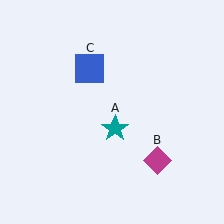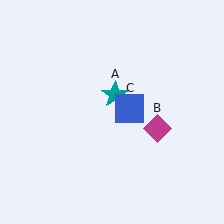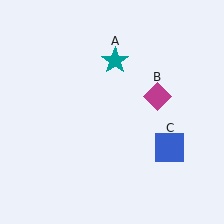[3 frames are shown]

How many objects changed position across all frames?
3 objects changed position: teal star (object A), magenta diamond (object B), blue square (object C).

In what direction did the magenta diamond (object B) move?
The magenta diamond (object B) moved up.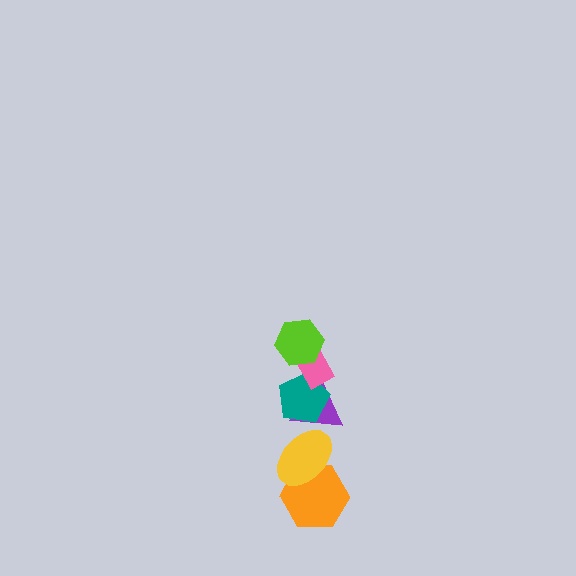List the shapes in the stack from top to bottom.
From top to bottom: the lime hexagon, the pink rectangle, the teal pentagon, the purple triangle, the yellow ellipse, the orange hexagon.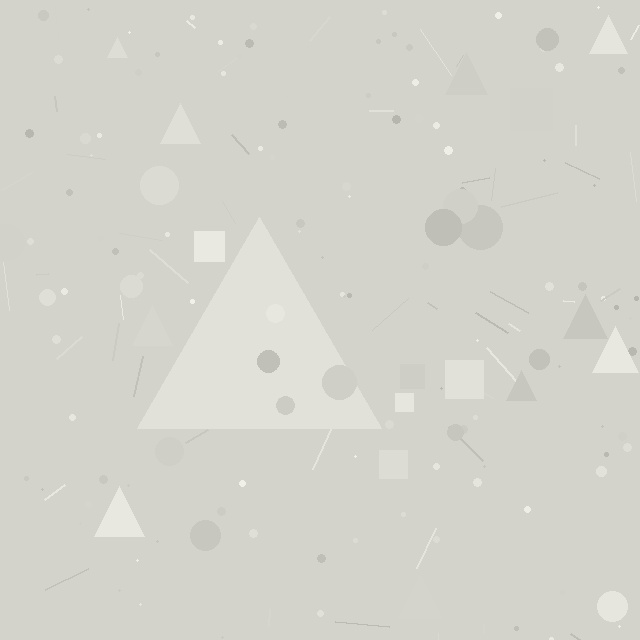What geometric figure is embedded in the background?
A triangle is embedded in the background.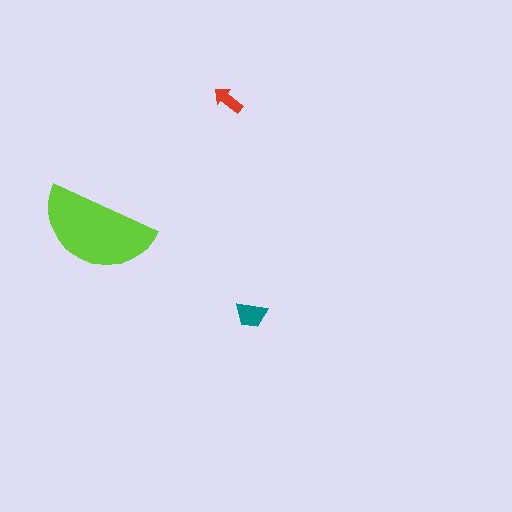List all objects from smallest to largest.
The red arrow, the teal trapezoid, the lime semicircle.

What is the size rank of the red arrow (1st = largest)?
3rd.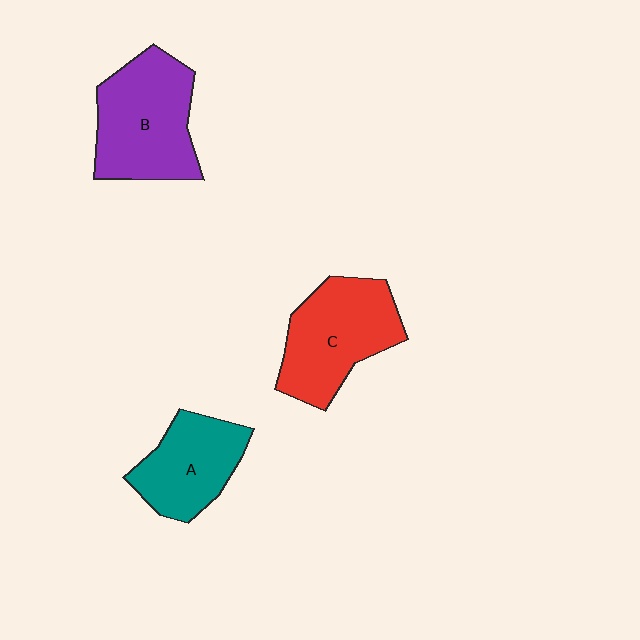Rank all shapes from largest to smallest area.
From largest to smallest: B (purple), C (red), A (teal).